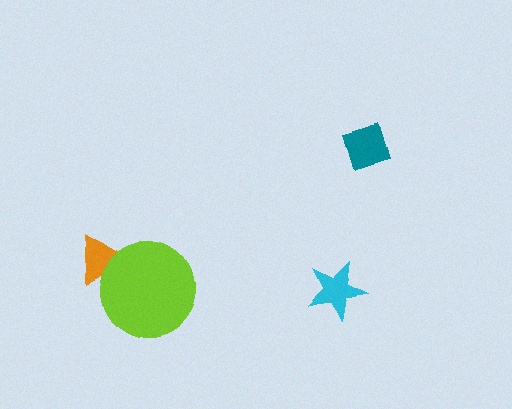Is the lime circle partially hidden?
No, no other shape covers it.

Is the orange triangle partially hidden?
Yes, it is partially covered by another shape.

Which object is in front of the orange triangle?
The lime circle is in front of the orange triangle.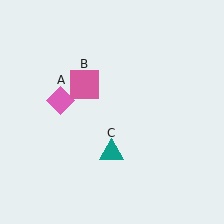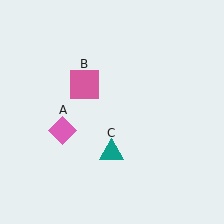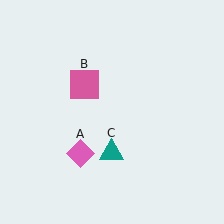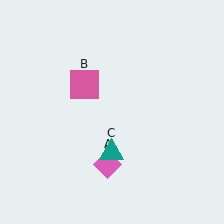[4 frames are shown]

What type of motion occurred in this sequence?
The pink diamond (object A) rotated counterclockwise around the center of the scene.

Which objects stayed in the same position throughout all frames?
Pink square (object B) and teal triangle (object C) remained stationary.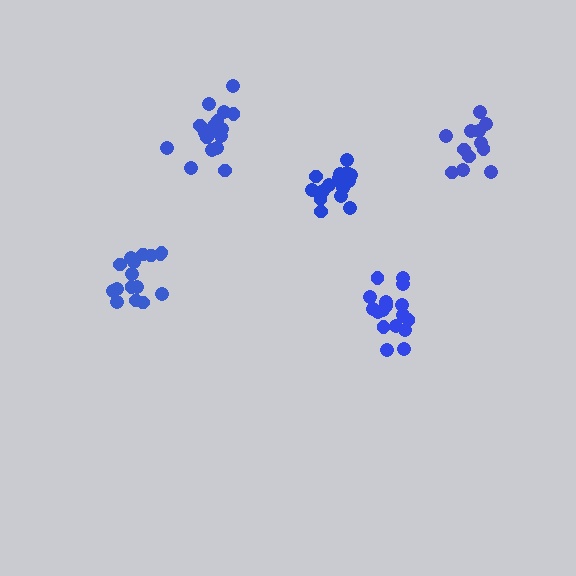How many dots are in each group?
Group 1: 16 dots, Group 2: 12 dots, Group 3: 16 dots, Group 4: 18 dots, Group 5: 17 dots (79 total).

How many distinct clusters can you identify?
There are 5 distinct clusters.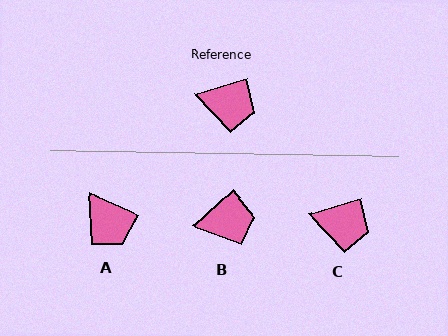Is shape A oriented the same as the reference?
No, it is off by about 41 degrees.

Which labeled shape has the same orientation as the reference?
C.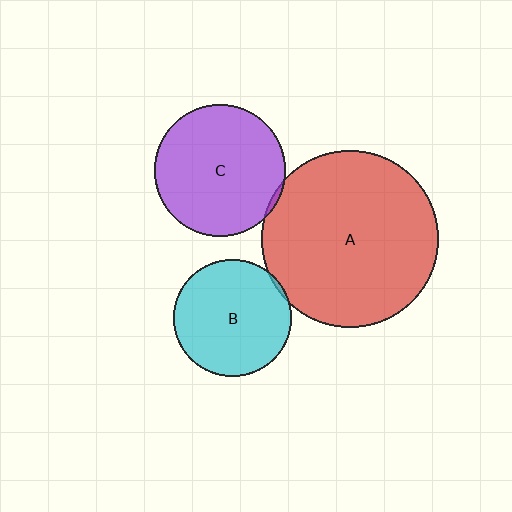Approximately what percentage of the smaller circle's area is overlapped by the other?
Approximately 5%.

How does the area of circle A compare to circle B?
Approximately 2.3 times.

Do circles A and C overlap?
Yes.